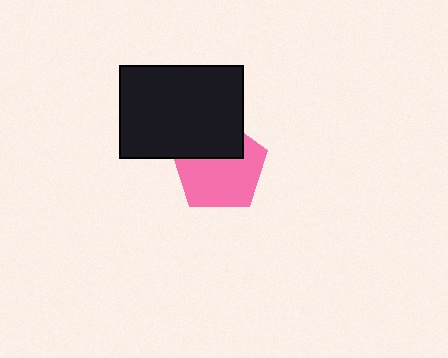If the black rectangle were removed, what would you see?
You would see the complete pink pentagon.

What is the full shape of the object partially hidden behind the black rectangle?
The partially hidden object is a pink pentagon.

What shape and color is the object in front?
The object in front is a black rectangle.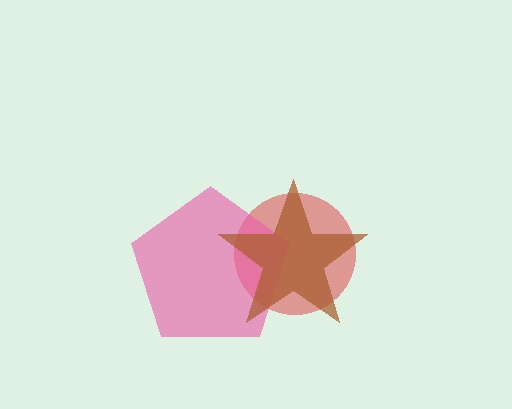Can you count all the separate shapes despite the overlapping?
Yes, there are 3 separate shapes.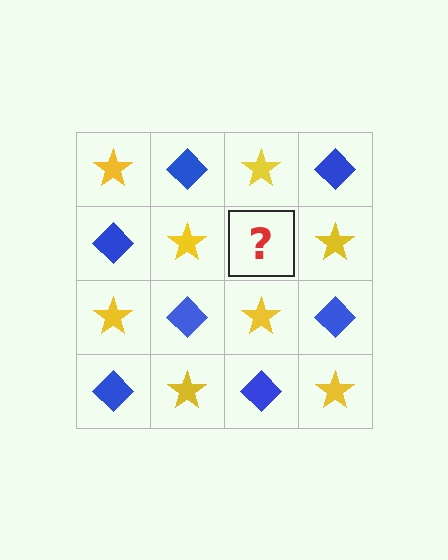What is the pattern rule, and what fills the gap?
The rule is that it alternates yellow star and blue diamond in a checkerboard pattern. The gap should be filled with a blue diamond.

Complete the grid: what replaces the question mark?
The question mark should be replaced with a blue diamond.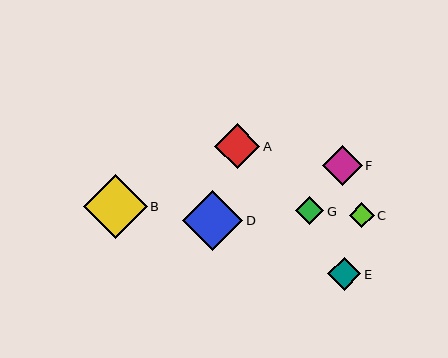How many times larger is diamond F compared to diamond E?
Diamond F is approximately 1.2 times the size of diamond E.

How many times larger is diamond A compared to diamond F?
Diamond A is approximately 1.1 times the size of diamond F.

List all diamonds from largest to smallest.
From largest to smallest: B, D, A, F, E, G, C.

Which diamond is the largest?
Diamond B is the largest with a size of approximately 64 pixels.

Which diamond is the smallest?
Diamond C is the smallest with a size of approximately 25 pixels.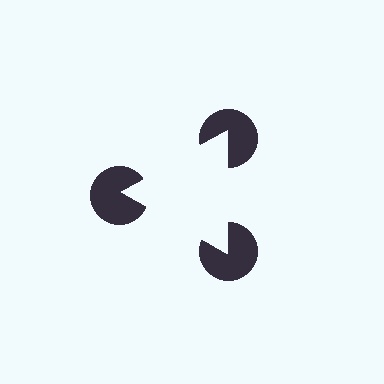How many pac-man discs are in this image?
There are 3 — one at each vertex of the illusory triangle.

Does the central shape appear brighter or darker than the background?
It typically appears slightly brighter than the background, even though no actual brightness change is drawn.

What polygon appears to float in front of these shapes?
An illusory triangle — its edges are inferred from the aligned wedge cuts in the pac-man discs, not physically drawn.